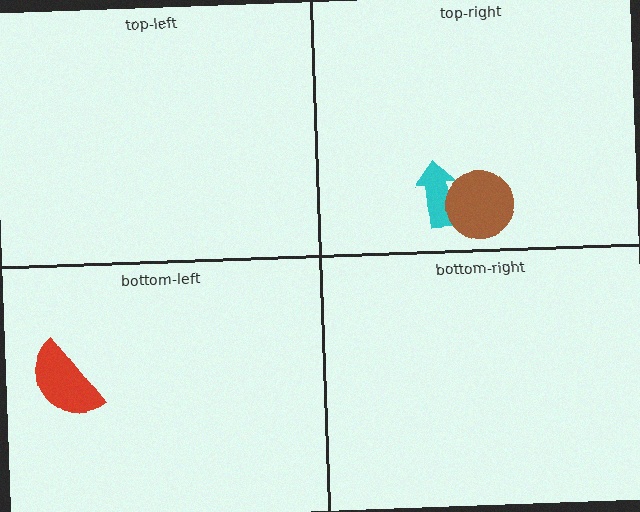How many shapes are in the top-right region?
2.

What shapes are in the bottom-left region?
The red semicircle.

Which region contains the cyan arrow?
The top-right region.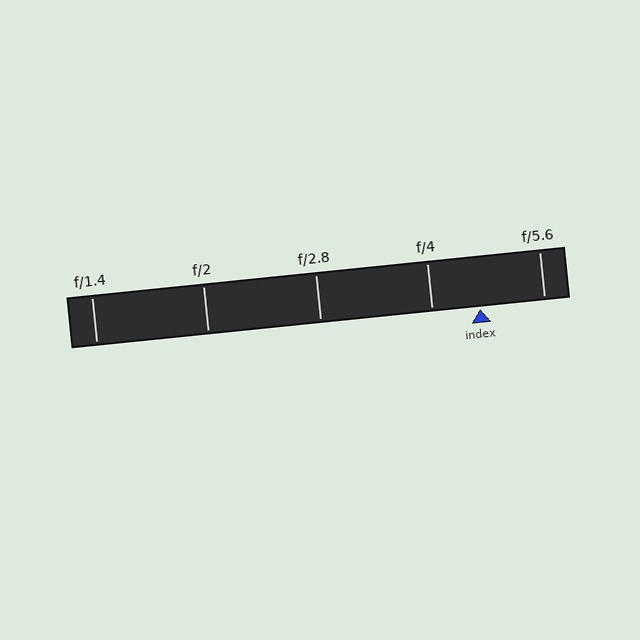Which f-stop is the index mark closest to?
The index mark is closest to f/4.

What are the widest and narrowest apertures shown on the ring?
The widest aperture shown is f/1.4 and the narrowest is f/5.6.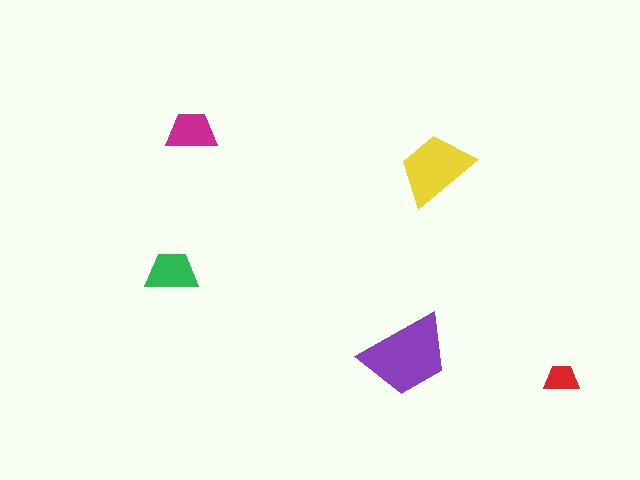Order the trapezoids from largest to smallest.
the purple one, the yellow one, the green one, the magenta one, the red one.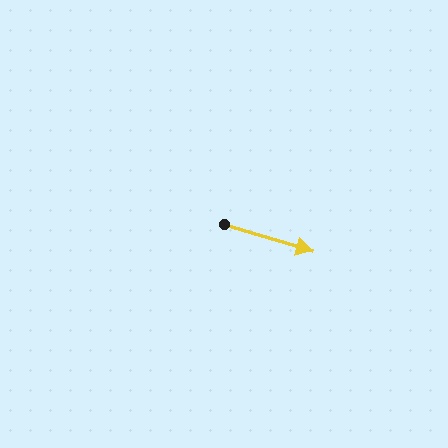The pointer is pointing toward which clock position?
Roughly 4 o'clock.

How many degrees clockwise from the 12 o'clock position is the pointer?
Approximately 107 degrees.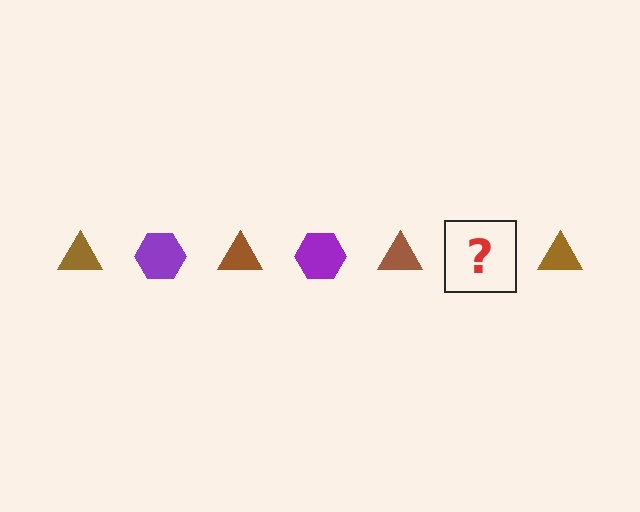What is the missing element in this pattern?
The missing element is a purple hexagon.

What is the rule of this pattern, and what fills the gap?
The rule is that the pattern alternates between brown triangle and purple hexagon. The gap should be filled with a purple hexagon.